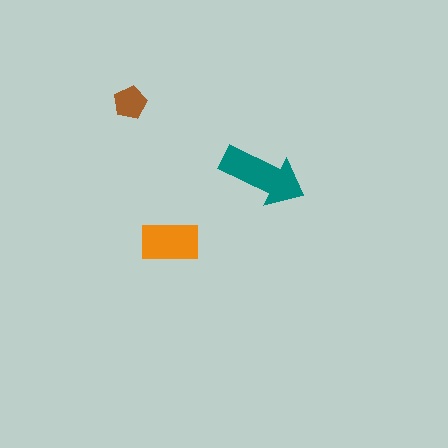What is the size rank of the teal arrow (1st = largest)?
1st.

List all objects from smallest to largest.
The brown pentagon, the orange rectangle, the teal arrow.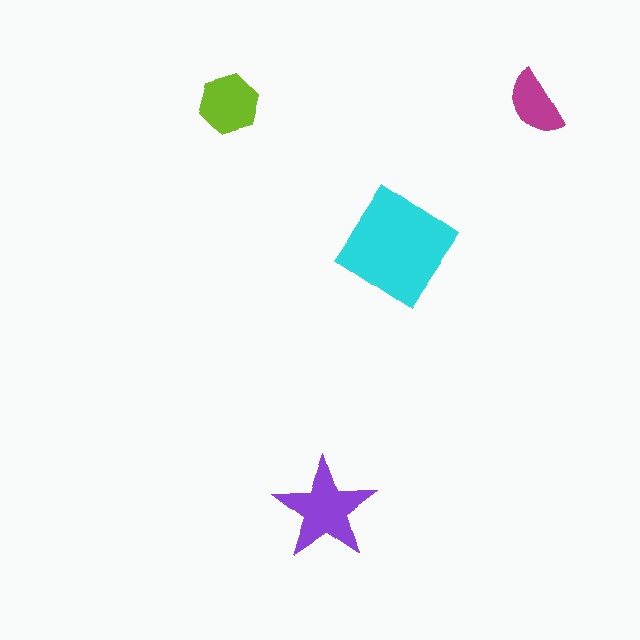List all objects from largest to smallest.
The cyan diamond, the purple star, the lime hexagon, the magenta semicircle.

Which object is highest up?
The lime hexagon is topmost.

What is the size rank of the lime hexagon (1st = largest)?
3rd.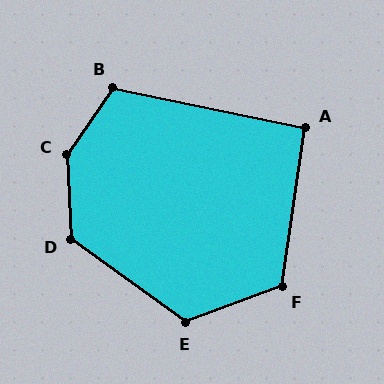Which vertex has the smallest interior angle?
A, at approximately 93 degrees.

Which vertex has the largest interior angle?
C, at approximately 143 degrees.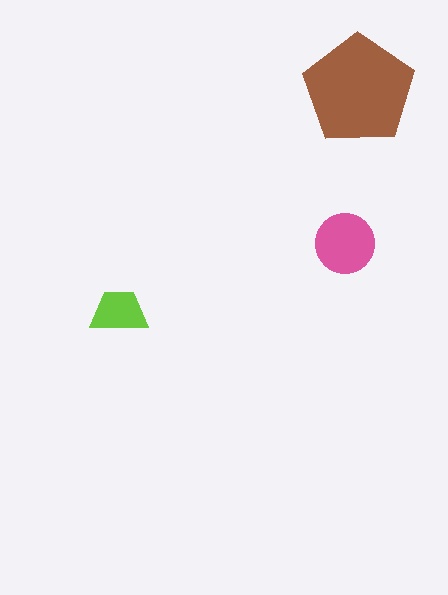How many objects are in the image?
There are 3 objects in the image.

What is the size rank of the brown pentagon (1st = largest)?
1st.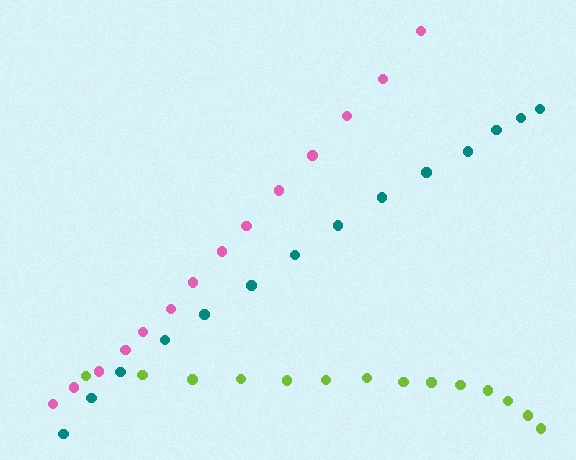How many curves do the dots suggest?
There are 3 distinct paths.